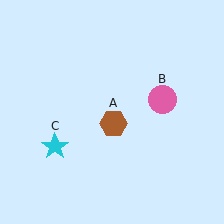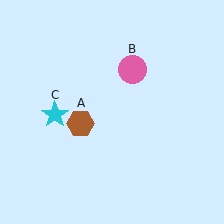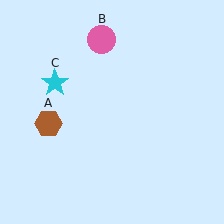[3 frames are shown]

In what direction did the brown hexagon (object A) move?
The brown hexagon (object A) moved left.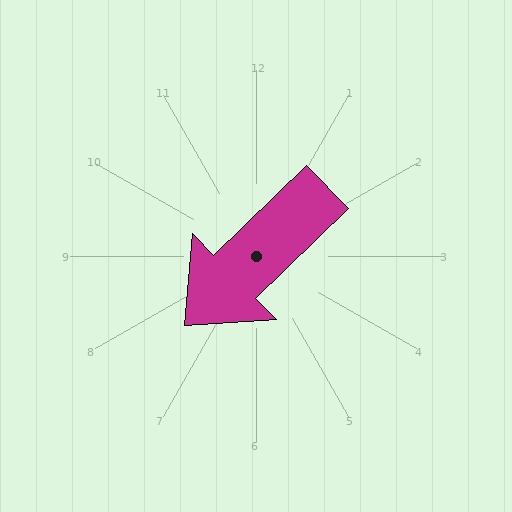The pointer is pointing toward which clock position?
Roughly 8 o'clock.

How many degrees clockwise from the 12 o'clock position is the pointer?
Approximately 226 degrees.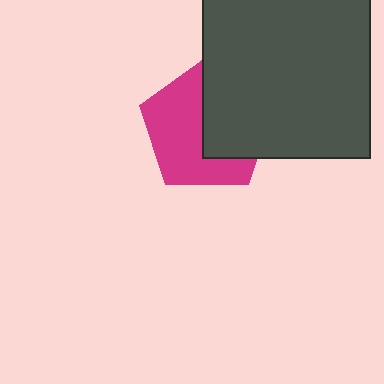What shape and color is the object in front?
The object in front is a dark gray square.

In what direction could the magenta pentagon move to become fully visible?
The magenta pentagon could move left. That would shift it out from behind the dark gray square entirely.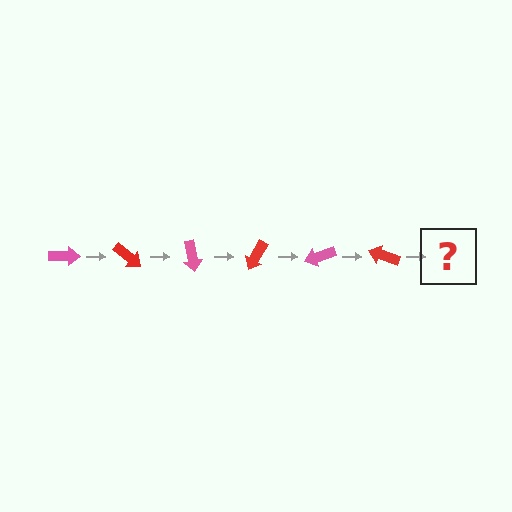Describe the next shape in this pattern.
It should be a pink arrow, rotated 240 degrees from the start.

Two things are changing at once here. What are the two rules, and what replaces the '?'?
The two rules are that it rotates 40 degrees each step and the color cycles through pink and red. The '?' should be a pink arrow, rotated 240 degrees from the start.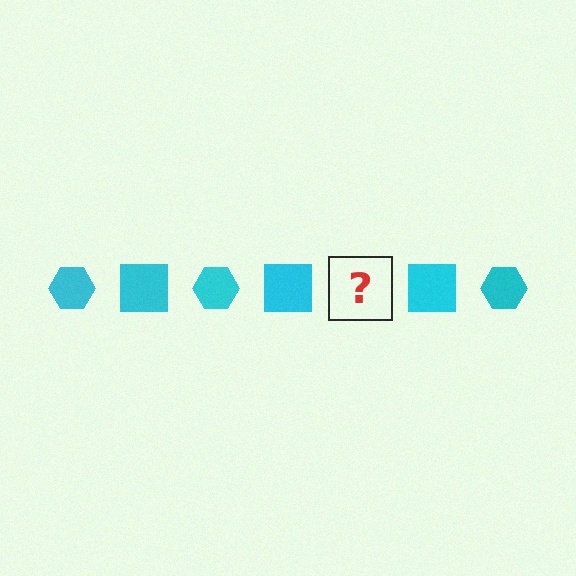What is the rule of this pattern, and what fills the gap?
The rule is that the pattern cycles through hexagon, square shapes in cyan. The gap should be filled with a cyan hexagon.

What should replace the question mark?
The question mark should be replaced with a cyan hexagon.